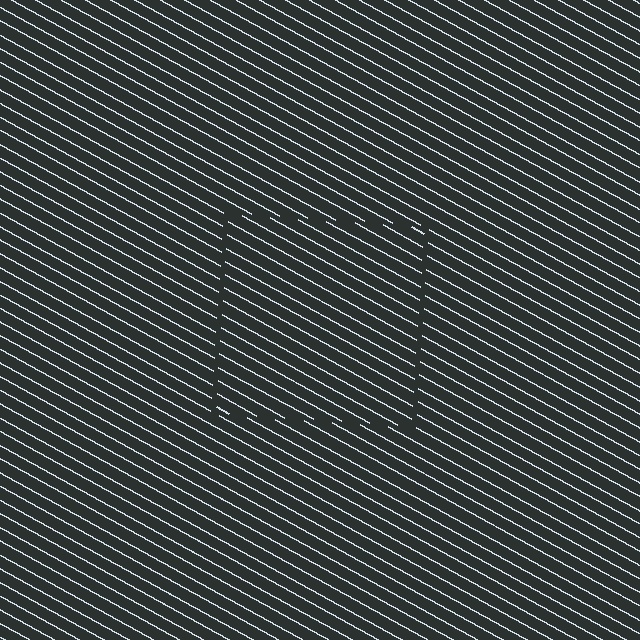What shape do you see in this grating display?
An illusory square. The interior of the shape contains the same grating, shifted by half a period — the contour is defined by the phase discontinuity where line-ends from the inner and outer gratings abut.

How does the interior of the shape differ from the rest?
The interior of the shape contains the same grating, shifted by half a period — the contour is defined by the phase discontinuity where line-ends from the inner and outer gratings abut.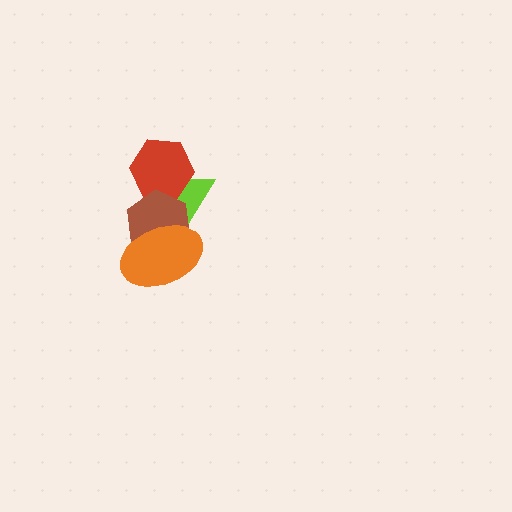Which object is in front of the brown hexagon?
The orange ellipse is in front of the brown hexagon.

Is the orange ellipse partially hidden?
No, no other shape covers it.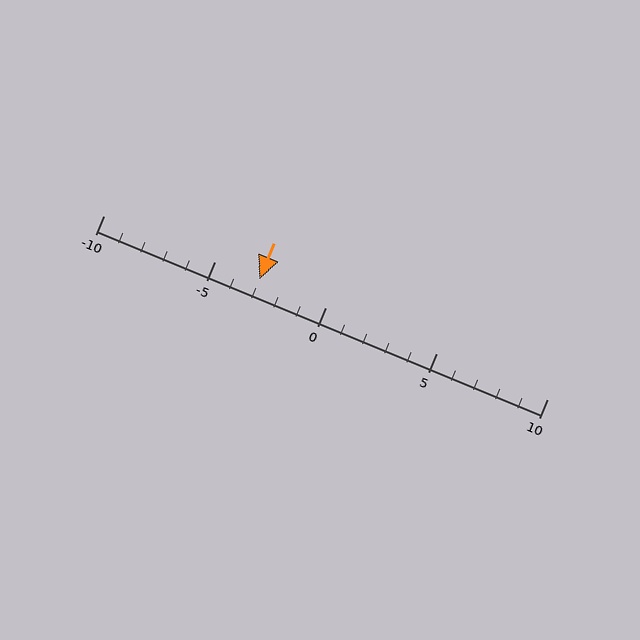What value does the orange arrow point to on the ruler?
The orange arrow points to approximately -3.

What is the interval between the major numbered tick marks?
The major tick marks are spaced 5 units apart.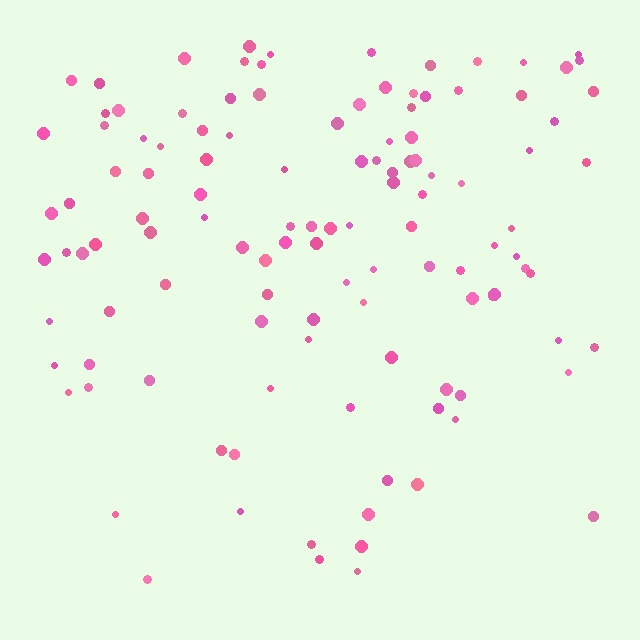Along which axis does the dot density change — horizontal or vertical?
Vertical.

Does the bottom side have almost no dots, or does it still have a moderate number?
Still a moderate number, just noticeably fewer than the top.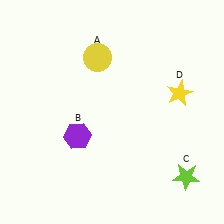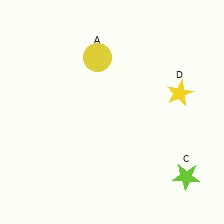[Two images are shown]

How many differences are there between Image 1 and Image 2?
There is 1 difference between the two images.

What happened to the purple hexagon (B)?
The purple hexagon (B) was removed in Image 2. It was in the bottom-left area of Image 1.